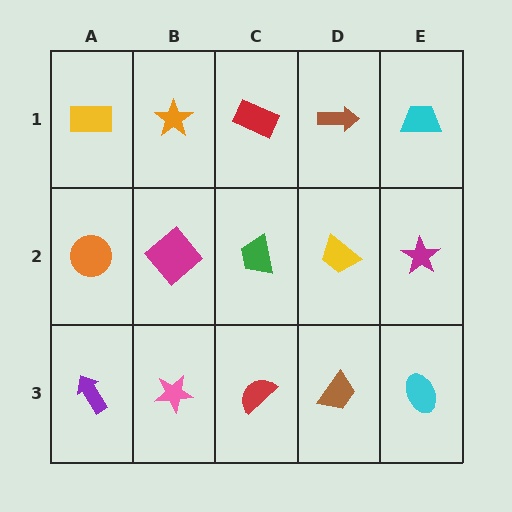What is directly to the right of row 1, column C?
A brown arrow.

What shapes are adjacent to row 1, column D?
A yellow trapezoid (row 2, column D), a red rectangle (row 1, column C), a cyan trapezoid (row 1, column E).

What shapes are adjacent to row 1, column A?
An orange circle (row 2, column A), an orange star (row 1, column B).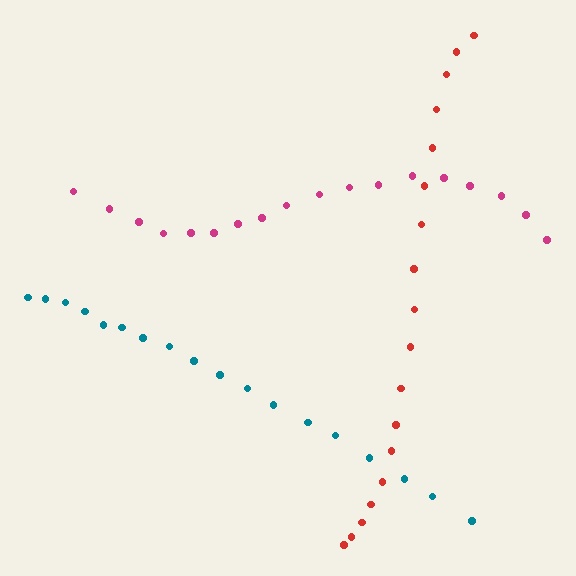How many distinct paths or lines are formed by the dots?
There are 3 distinct paths.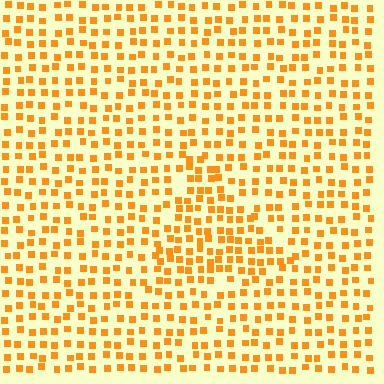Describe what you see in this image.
The image contains small orange elements arranged at two different densities. A triangle-shaped region is visible where the elements are more densely packed than the surrounding area.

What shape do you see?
I see a triangle.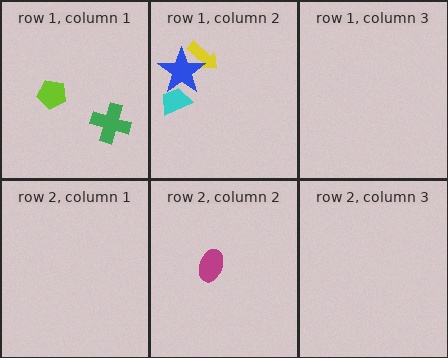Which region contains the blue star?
The row 1, column 2 region.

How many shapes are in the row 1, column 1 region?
2.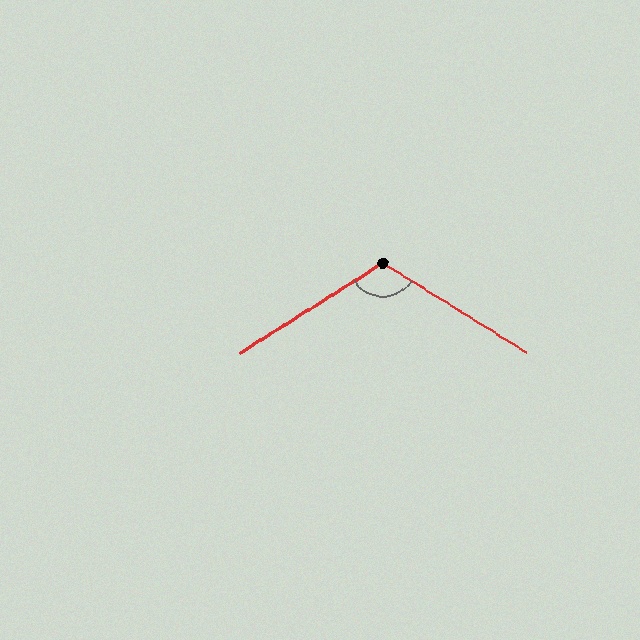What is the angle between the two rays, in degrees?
Approximately 116 degrees.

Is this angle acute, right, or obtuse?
It is obtuse.